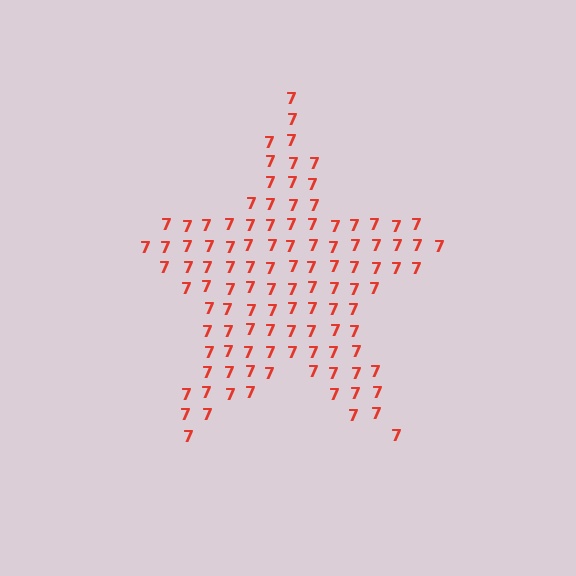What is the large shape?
The large shape is a star.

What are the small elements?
The small elements are digit 7's.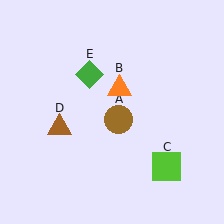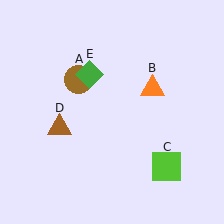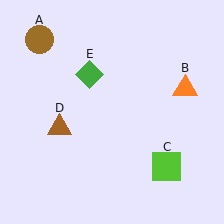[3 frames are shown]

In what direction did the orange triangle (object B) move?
The orange triangle (object B) moved right.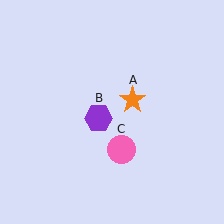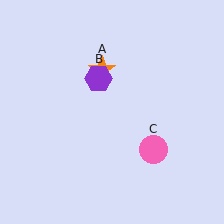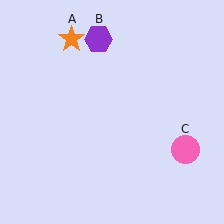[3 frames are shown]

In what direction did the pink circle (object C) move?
The pink circle (object C) moved right.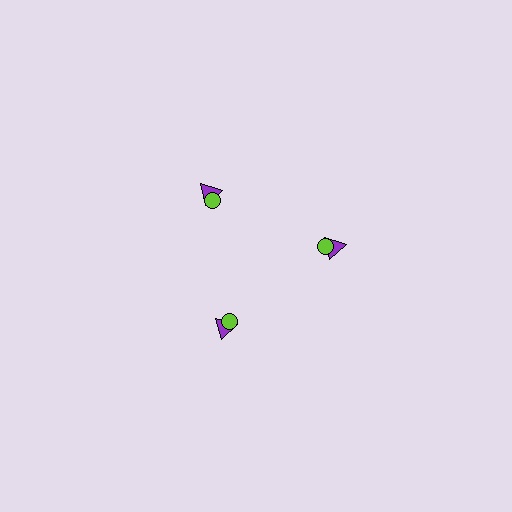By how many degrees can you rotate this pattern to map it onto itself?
The pattern maps onto itself every 120 degrees of rotation.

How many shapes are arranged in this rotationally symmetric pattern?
There are 6 shapes, arranged in 3 groups of 2.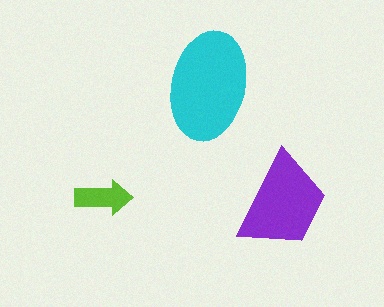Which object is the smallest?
The lime arrow.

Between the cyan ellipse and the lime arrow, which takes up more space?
The cyan ellipse.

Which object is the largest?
The cyan ellipse.